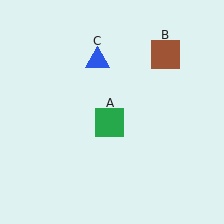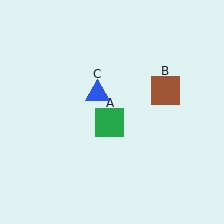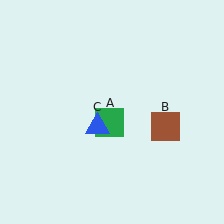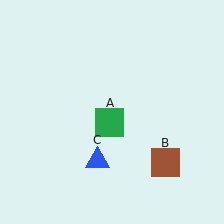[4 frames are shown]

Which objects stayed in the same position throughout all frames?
Green square (object A) remained stationary.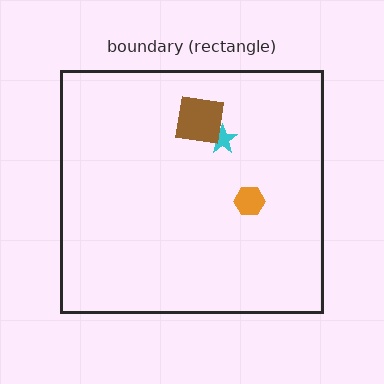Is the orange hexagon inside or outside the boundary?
Inside.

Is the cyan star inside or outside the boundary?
Inside.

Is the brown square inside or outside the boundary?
Inside.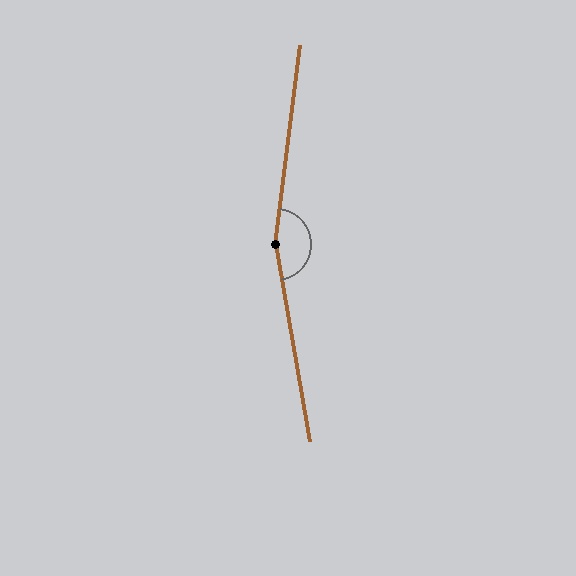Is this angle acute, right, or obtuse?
It is obtuse.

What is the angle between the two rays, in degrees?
Approximately 163 degrees.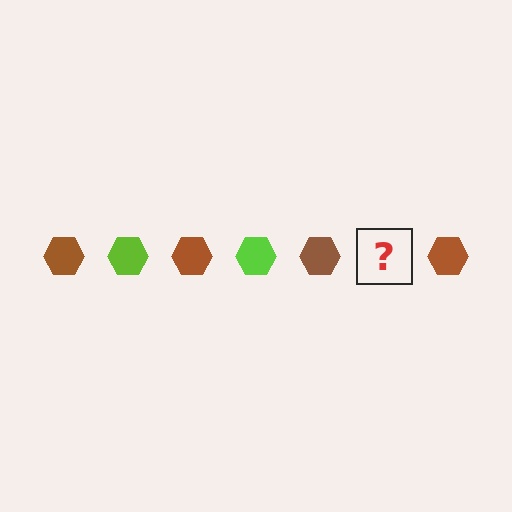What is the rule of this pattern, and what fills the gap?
The rule is that the pattern cycles through brown, lime hexagons. The gap should be filled with a lime hexagon.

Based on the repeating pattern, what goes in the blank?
The blank should be a lime hexagon.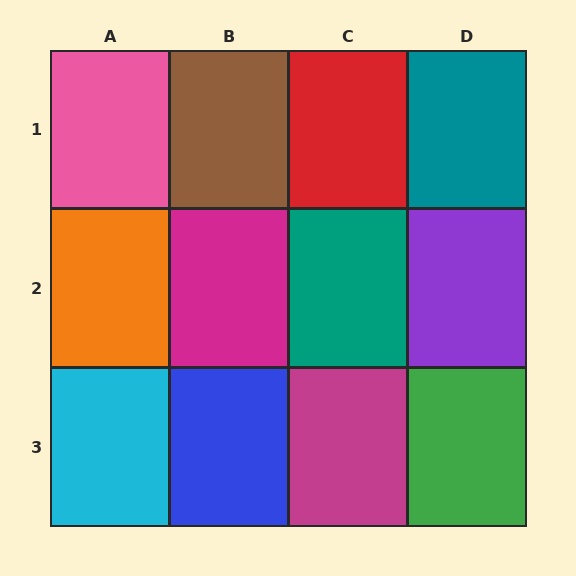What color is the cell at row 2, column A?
Orange.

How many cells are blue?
1 cell is blue.